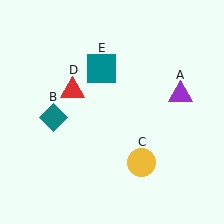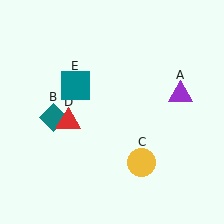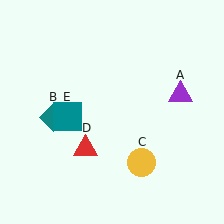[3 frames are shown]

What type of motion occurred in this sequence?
The red triangle (object D), teal square (object E) rotated counterclockwise around the center of the scene.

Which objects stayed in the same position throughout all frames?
Purple triangle (object A) and teal diamond (object B) and yellow circle (object C) remained stationary.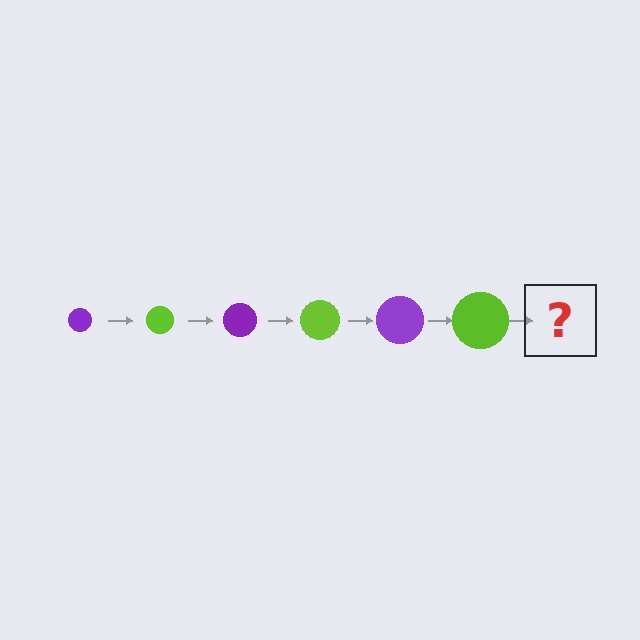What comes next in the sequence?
The next element should be a purple circle, larger than the previous one.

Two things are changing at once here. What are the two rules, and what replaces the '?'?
The two rules are that the circle grows larger each step and the color cycles through purple and lime. The '?' should be a purple circle, larger than the previous one.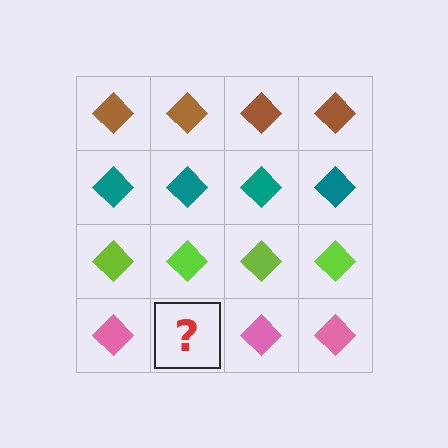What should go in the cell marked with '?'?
The missing cell should contain a pink diamond.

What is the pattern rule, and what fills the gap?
The rule is that each row has a consistent color. The gap should be filled with a pink diamond.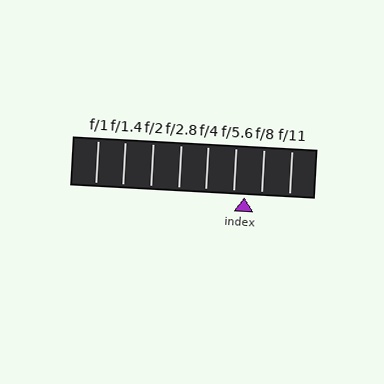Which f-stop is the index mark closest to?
The index mark is closest to f/5.6.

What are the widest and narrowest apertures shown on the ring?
The widest aperture shown is f/1 and the narrowest is f/11.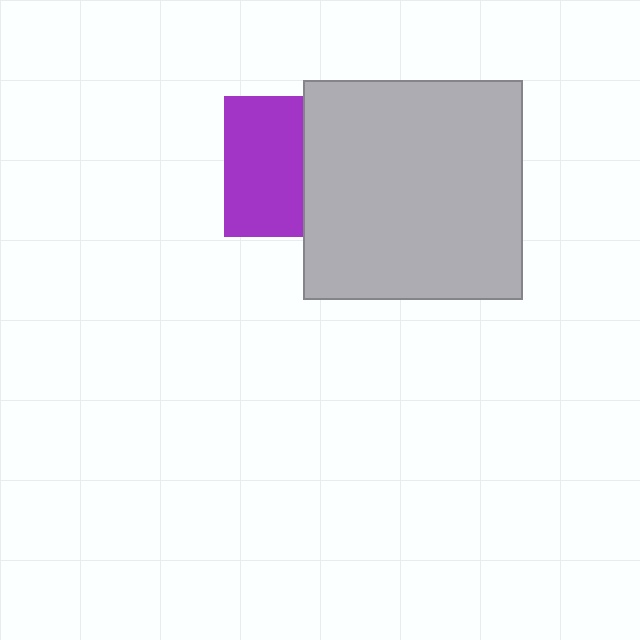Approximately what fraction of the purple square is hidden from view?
Roughly 44% of the purple square is hidden behind the light gray square.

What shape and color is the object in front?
The object in front is a light gray square.